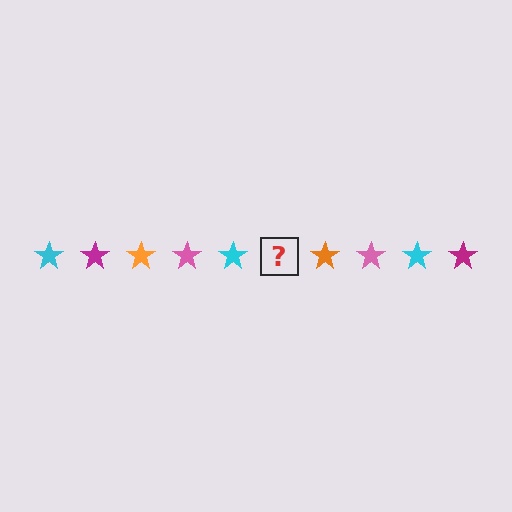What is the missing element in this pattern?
The missing element is a magenta star.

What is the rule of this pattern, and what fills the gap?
The rule is that the pattern cycles through cyan, magenta, orange, pink stars. The gap should be filled with a magenta star.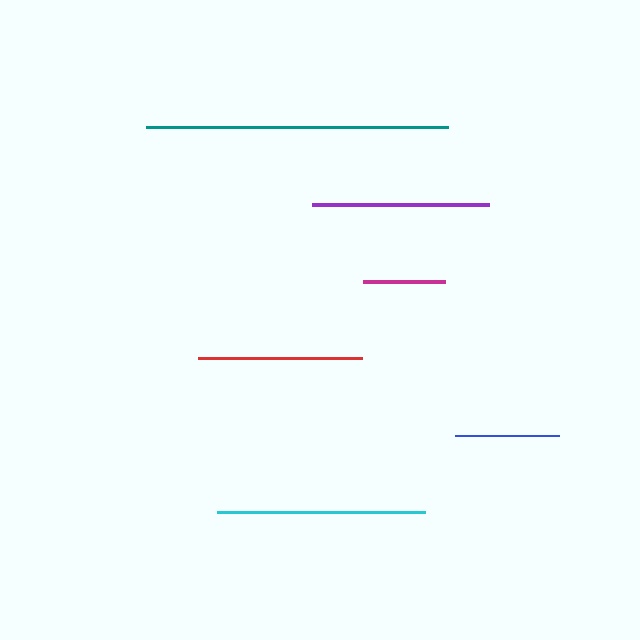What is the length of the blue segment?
The blue segment is approximately 104 pixels long.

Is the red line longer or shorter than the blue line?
The red line is longer than the blue line.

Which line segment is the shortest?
The magenta line is the shortest at approximately 83 pixels.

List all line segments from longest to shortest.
From longest to shortest: teal, cyan, purple, red, blue, magenta.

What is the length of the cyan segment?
The cyan segment is approximately 209 pixels long.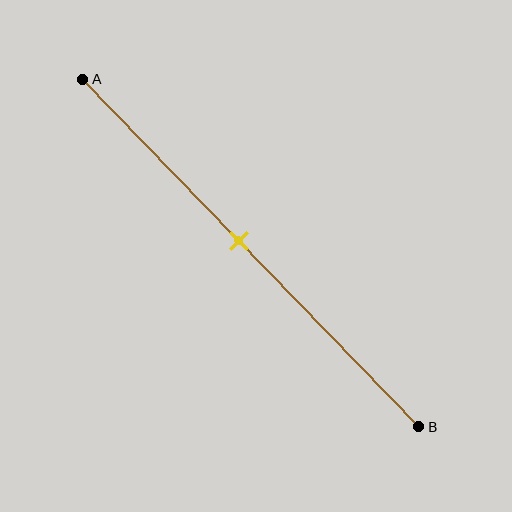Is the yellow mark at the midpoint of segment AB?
No, the mark is at about 45% from A, not at the 50% midpoint.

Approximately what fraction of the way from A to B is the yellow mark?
The yellow mark is approximately 45% of the way from A to B.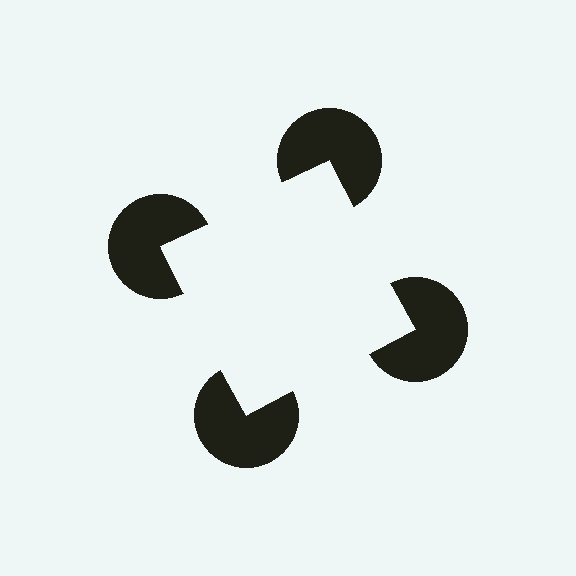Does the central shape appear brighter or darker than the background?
It typically appears slightly brighter than the background, even though no actual brightness change is drawn.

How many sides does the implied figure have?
4 sides.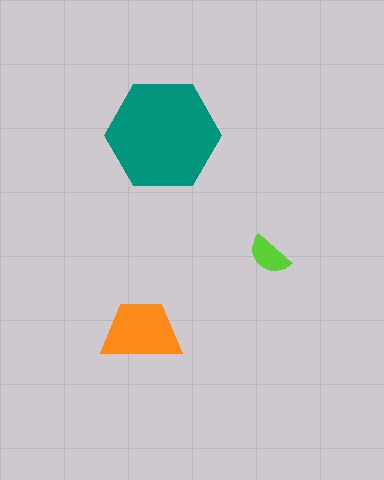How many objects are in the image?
There are 3 objects in the image.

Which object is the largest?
The teal hexagon.